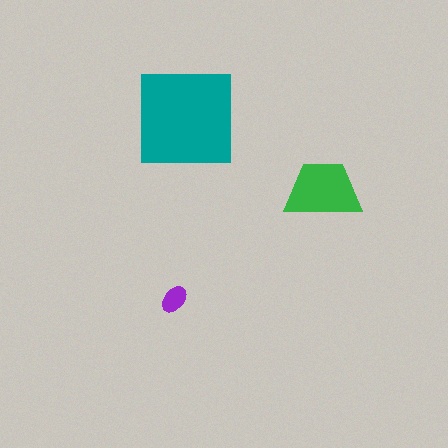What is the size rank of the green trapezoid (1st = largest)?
2nd.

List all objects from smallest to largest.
The purple ellipse, the green trapezoid, the teal square.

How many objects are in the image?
There are 3 objects in the image.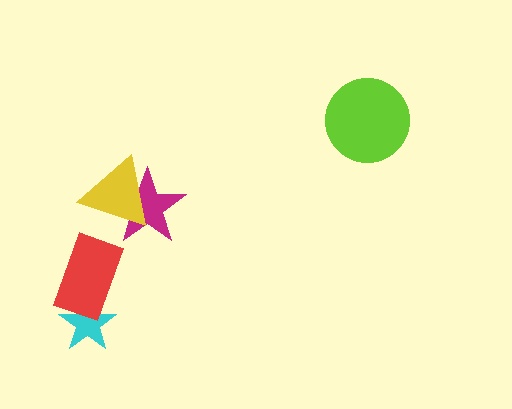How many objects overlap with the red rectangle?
1 object overlaps with the red rectangle.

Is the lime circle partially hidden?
No, no other shape covers it.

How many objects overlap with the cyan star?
1 object overlaps with the cyan star.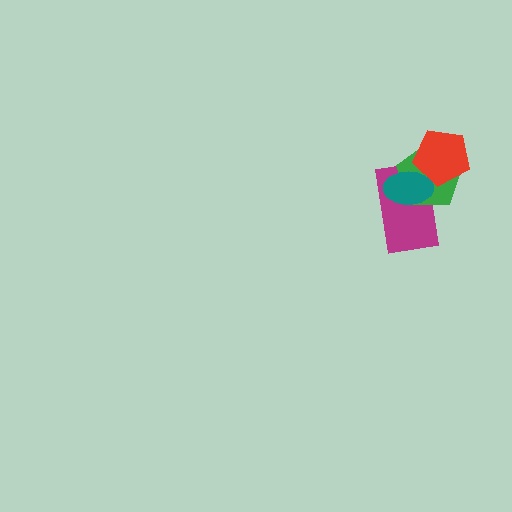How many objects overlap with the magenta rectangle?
3 objects overlap with the magenta rectangle.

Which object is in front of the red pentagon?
The teal ellipse is in front of the red pentagon.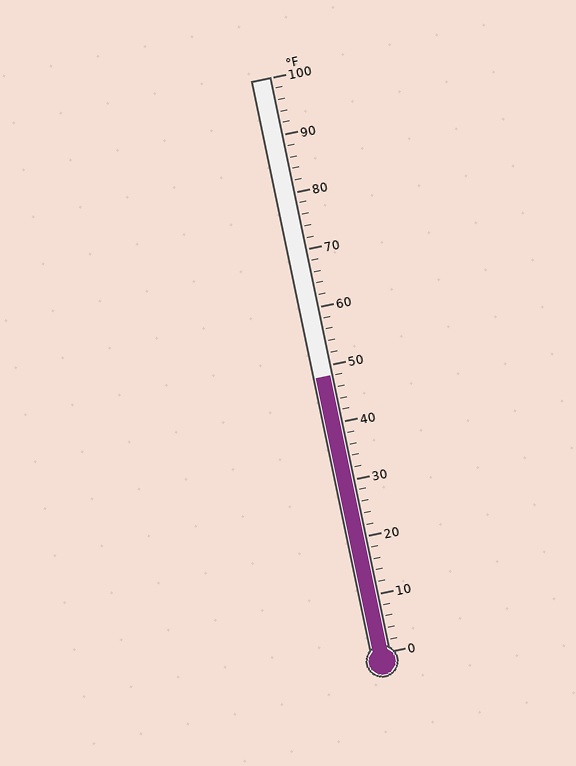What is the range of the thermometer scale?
The thermometer scale ranges from 0°F to 100°F.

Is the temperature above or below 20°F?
The temperature is above 20°F.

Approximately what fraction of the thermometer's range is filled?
The thermometer is filled to approximately 50% of its range.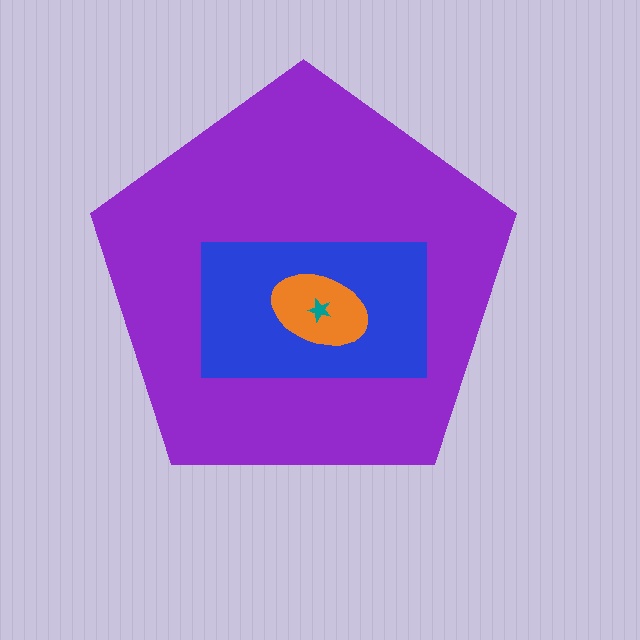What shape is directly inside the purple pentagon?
The blue rectangle.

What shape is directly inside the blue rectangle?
The orange ellipse.